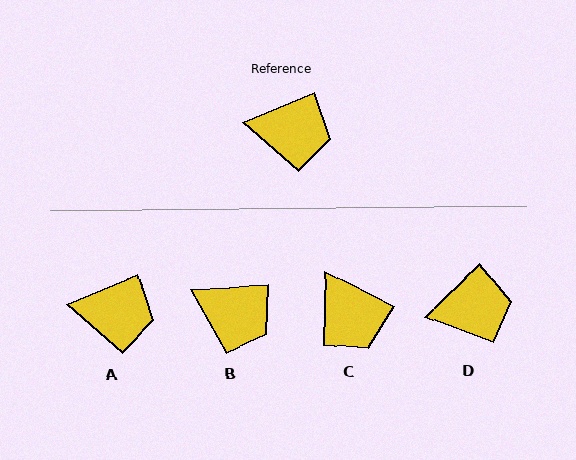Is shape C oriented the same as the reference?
No, it is off by about 50 degrees.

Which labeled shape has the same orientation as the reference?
A.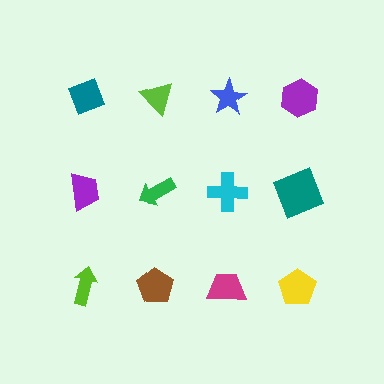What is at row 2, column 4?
A teal square.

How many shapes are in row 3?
4 shapes.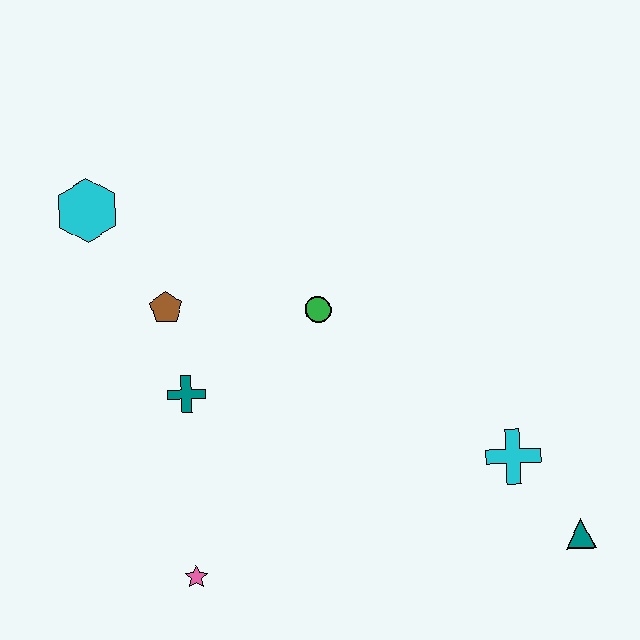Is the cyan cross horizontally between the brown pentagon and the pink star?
No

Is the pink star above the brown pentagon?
No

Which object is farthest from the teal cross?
The teal triangle is farthest from the teal cross.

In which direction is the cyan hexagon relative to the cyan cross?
The cyan hexagon is to the left of the cyan cross.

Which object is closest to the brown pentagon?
The teal cross is closest to the brown pentagon.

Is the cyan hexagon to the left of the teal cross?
Yes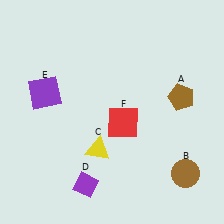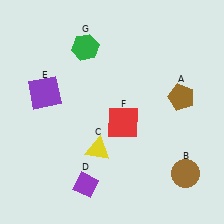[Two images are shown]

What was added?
A green hexagon (G) was added in Image 2.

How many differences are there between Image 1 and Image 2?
There is 1 difference between the two images.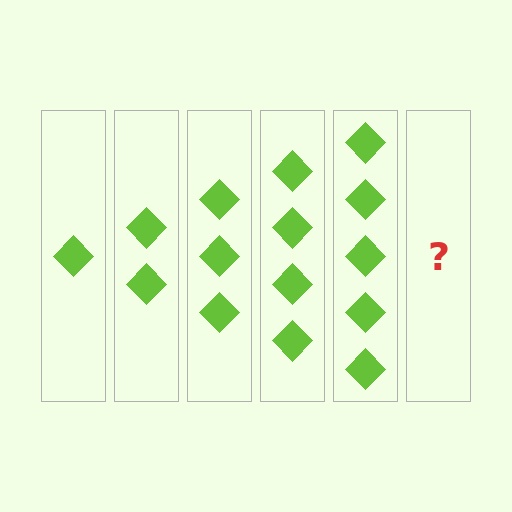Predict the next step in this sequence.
The next step is 6 diamonds.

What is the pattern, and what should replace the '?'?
The pattern is that each step adds one more diamond. The '?' should be 6 diamonds.